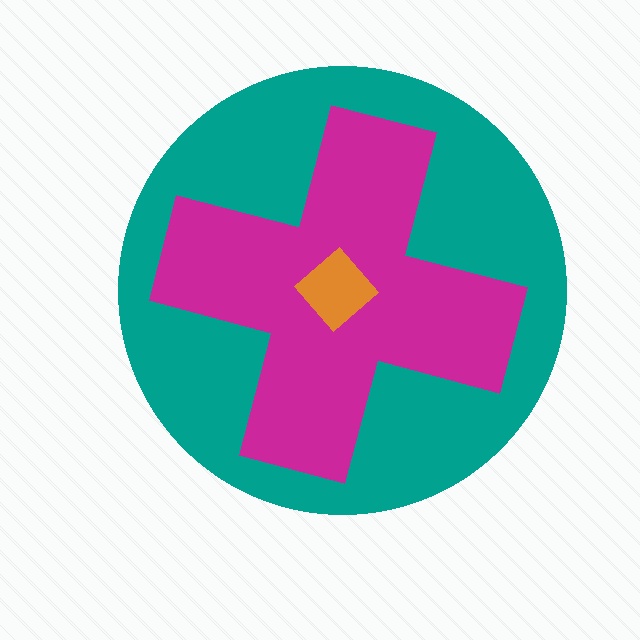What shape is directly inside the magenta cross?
The orange diamond.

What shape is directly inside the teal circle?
The magenta cross.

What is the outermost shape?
The teal circle.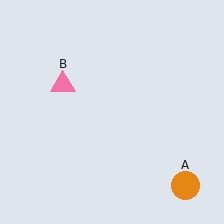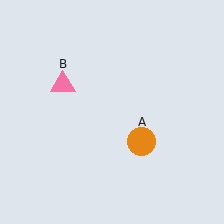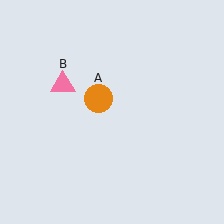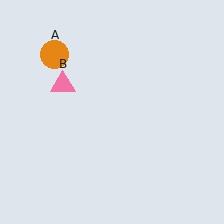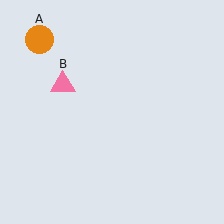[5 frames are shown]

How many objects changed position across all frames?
1 object changed position: orange circle (object A).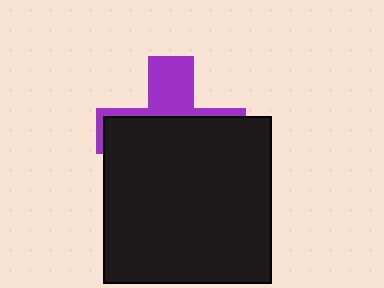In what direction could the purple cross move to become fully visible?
The purple cross could move up. That would shift it out from behind the black square entirely.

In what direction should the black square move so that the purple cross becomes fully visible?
The black square should move down. That is the shortest direction to clear the overlap and leave the purple cross fully visible.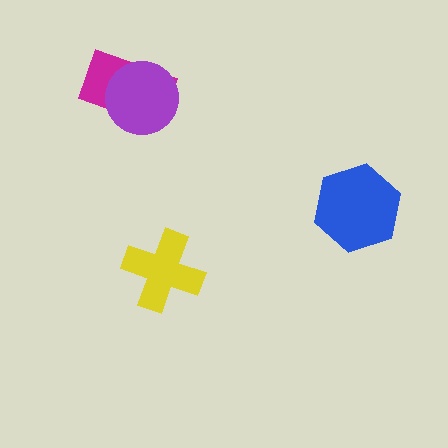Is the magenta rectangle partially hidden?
Yes, it is partially covered by another shape.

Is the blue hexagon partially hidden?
No, no other shape covers it.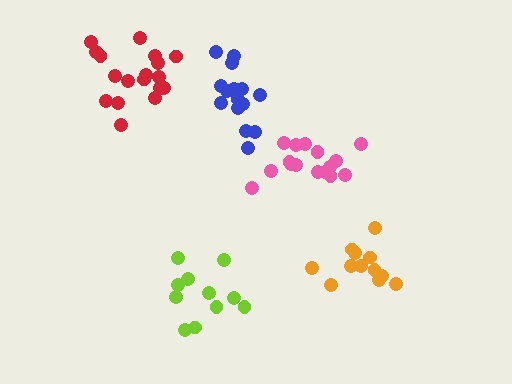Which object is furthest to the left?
The red cluster is leftmost.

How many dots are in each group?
Group 1: 16 dots, Group 2: 12 dots, Group 3: 18 dots, Group 4: 12 dots, Group 5: 15 dots (73 total).